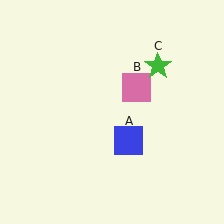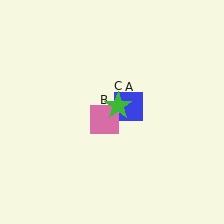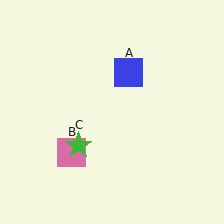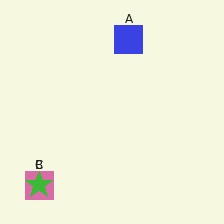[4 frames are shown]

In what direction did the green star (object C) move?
The green star (object C) moved down and to the left.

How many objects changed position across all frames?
3 objects changed position: blue square (object A), pink square (object B), green star (object C).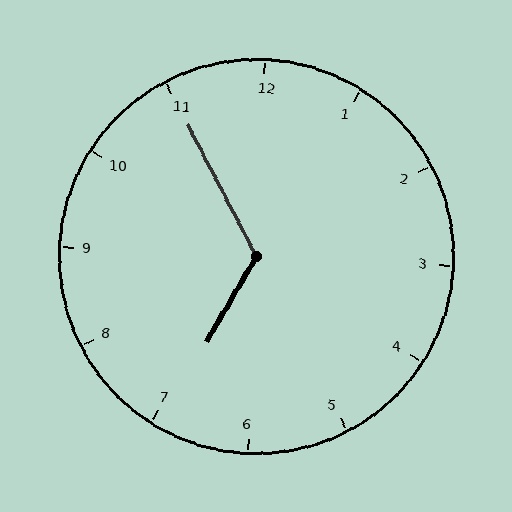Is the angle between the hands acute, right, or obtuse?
It is obtuse.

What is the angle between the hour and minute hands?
Approximately 122 degrees.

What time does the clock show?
6:55.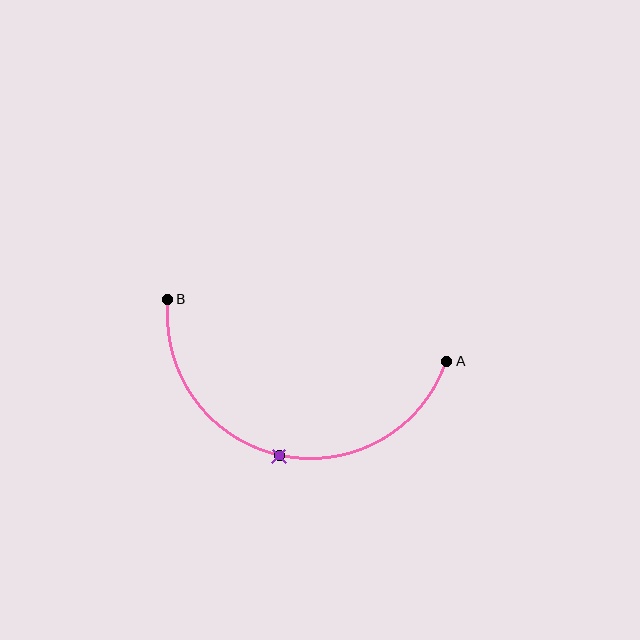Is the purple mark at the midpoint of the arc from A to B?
Yes. The purple mark lies on the arc at equal arc-length from both A and B — it is the arc midpoint.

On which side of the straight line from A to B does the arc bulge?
The arc bulges below the straight line connecting A and B.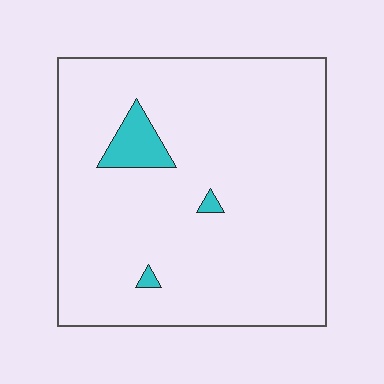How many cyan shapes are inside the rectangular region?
3.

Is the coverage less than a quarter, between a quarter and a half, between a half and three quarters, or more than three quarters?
Less than a quarter.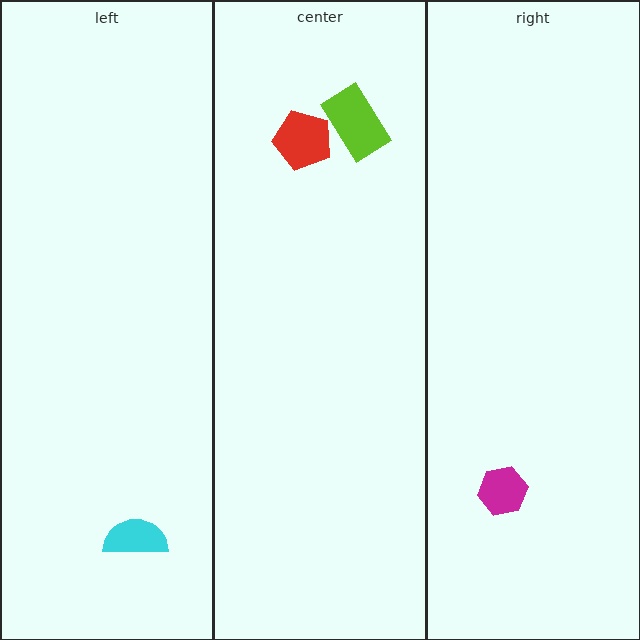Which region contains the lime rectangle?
The center region.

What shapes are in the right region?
The magenta hexagon.